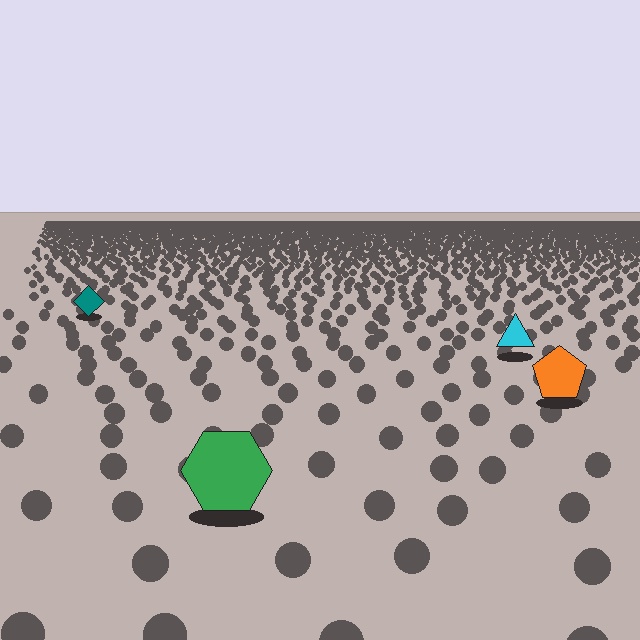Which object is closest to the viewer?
The green hexagon is closest. The texture marks near it are larger and more spread out.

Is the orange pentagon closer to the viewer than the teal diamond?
Yes. The orange pentagon is closer — you can tell from the texture gradient: the ground texture is coarser near it.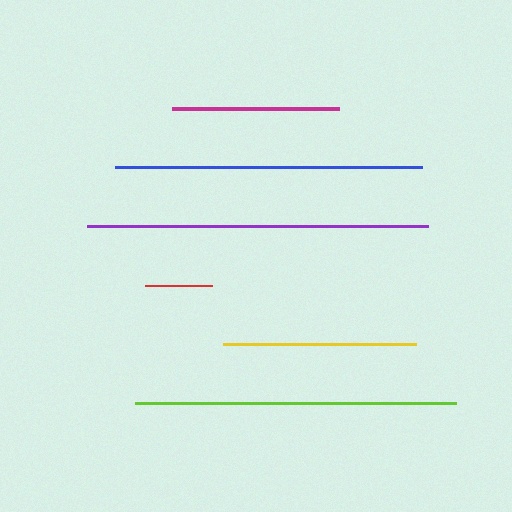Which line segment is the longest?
The purple line is the longest at approximately 341 pixels.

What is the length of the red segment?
The red segment is approximately 68 pixels long.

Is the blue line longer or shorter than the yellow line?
The blue line is longer than the yellow line.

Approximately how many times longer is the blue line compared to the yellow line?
The blue line is approximately 1.6 times the length of the yellow line.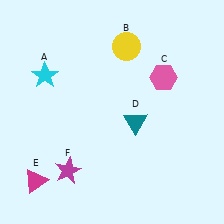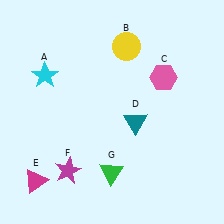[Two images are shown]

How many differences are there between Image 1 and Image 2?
There is 1 difference between the two images.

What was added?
A green triangle (G) was added in Image 2.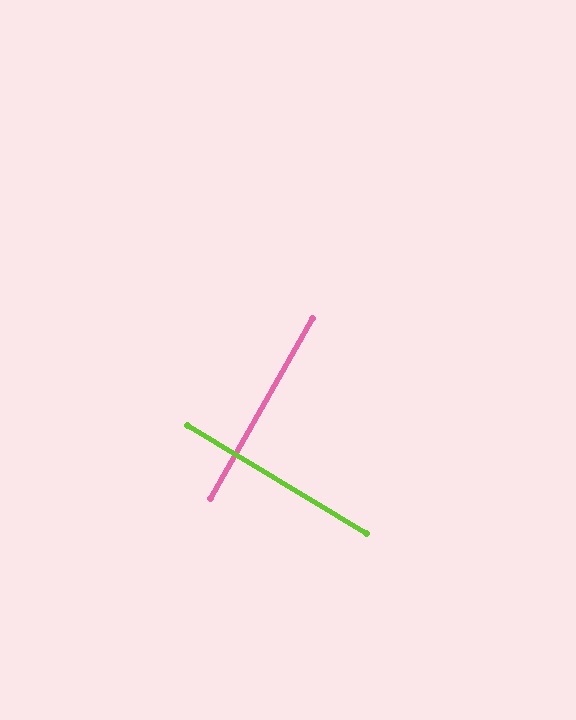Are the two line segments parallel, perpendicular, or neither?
Perpendicular — they meet at approximately 88°.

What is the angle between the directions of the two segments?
Approximately 88 degrees.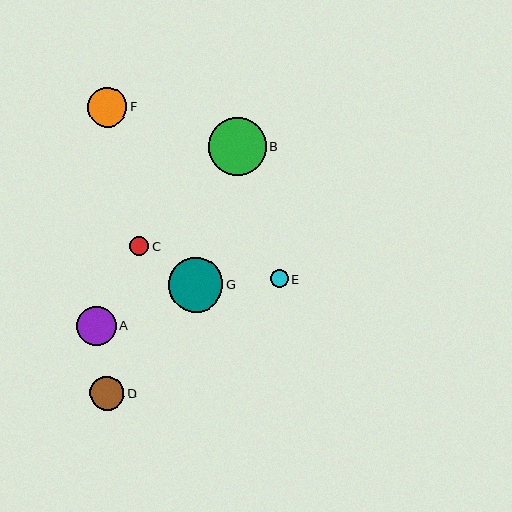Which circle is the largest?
Circle B is the largest with a size of approximately 58 pixels.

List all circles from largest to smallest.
From largest to smallest: B, G, F, A, D, C, E.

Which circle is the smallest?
Circle E is the smallest with a size of approximately 18 pixels.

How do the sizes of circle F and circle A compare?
Circle F and circle A are approximately the same size.